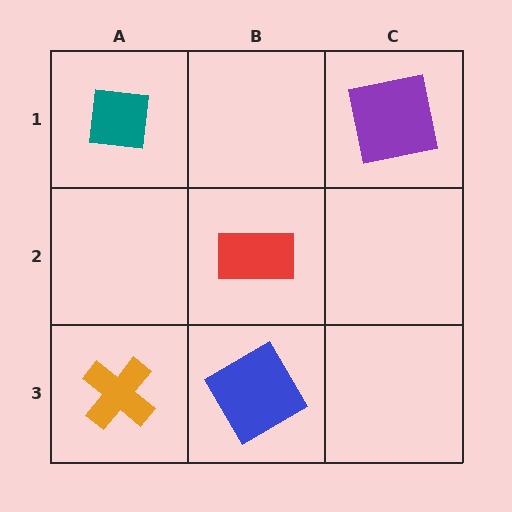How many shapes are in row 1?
2 shapes.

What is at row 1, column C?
A purple square.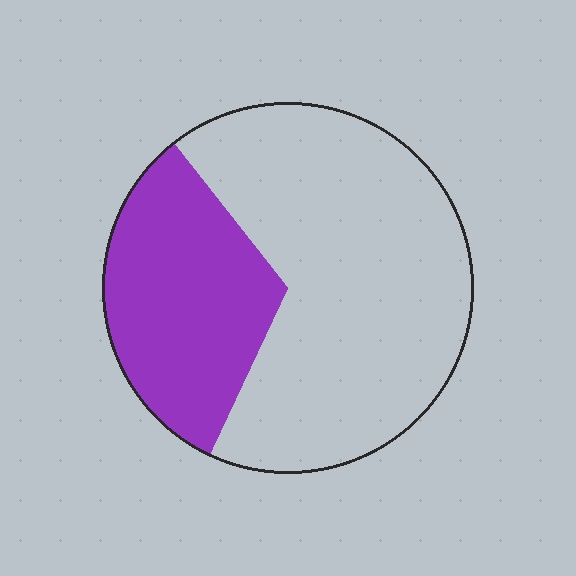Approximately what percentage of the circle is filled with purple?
Approximately 30%.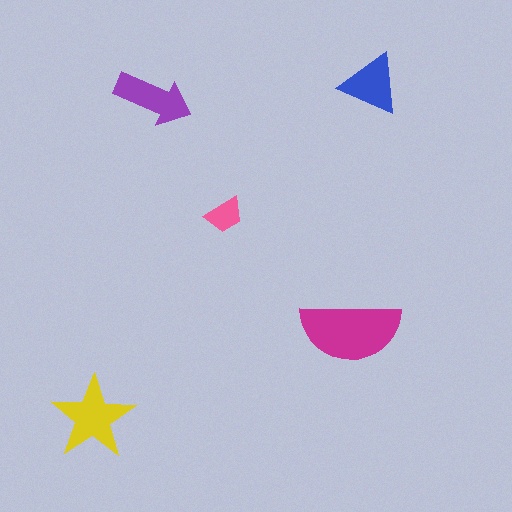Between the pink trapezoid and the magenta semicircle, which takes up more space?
The magenta semicircle.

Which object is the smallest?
The pink trapezoid.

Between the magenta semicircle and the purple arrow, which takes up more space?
The magenta semicircle.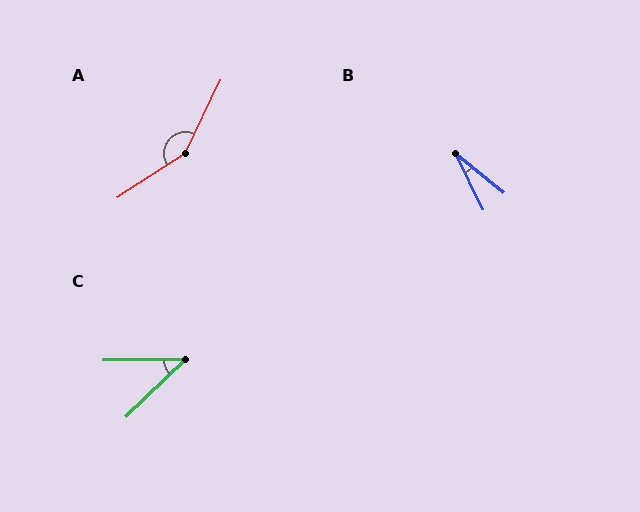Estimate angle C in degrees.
Approximately 43 degrees.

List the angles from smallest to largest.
B (25°), C (43°), A (149°).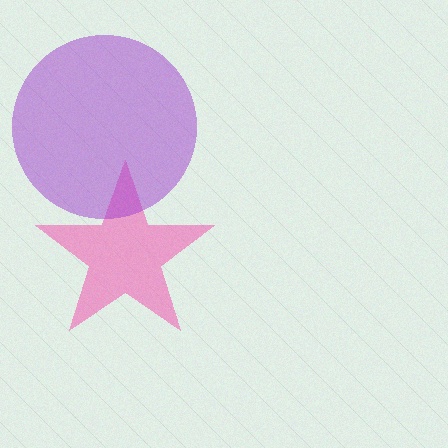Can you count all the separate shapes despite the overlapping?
Yes, there are 2 separate shapes.